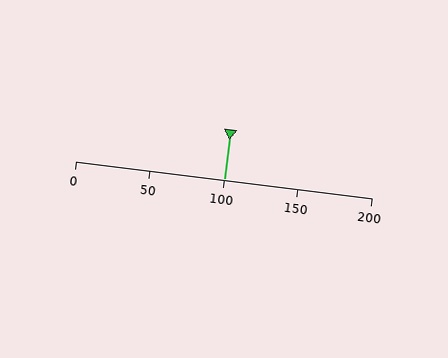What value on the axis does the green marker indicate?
The marker indicates approximately 100.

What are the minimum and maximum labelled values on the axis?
The axis runs from 0 to 200.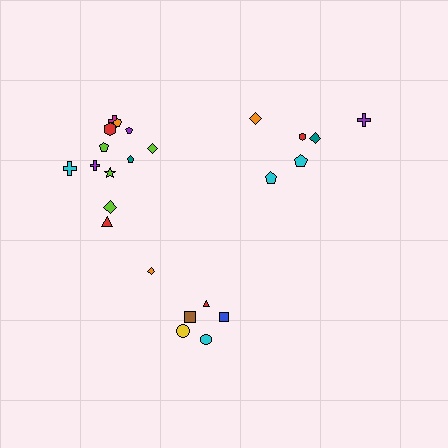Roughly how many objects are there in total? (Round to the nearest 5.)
Roughly 25 objects in total.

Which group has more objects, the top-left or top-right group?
The top-left group.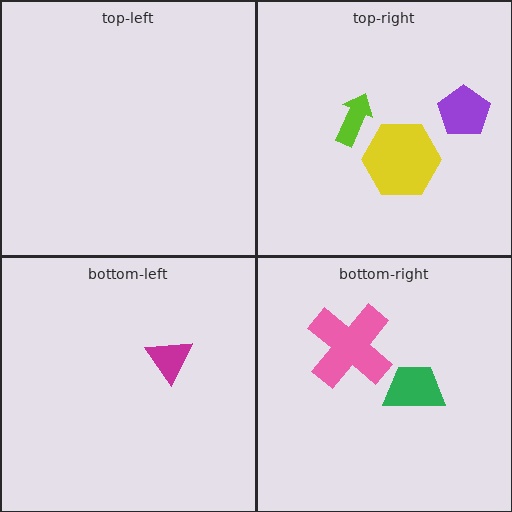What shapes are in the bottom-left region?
The magenta triangle.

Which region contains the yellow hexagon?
The top-right region.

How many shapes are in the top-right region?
3.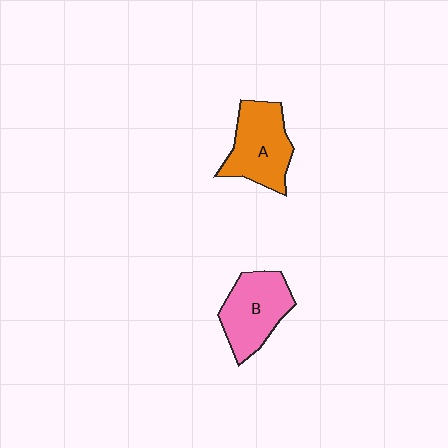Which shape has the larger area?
Shape A (orange).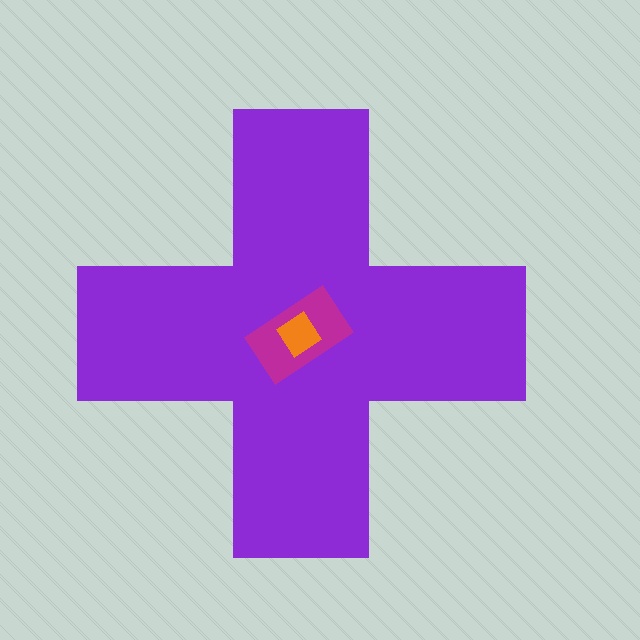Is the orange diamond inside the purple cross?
Yes.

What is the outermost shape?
The purple cross.